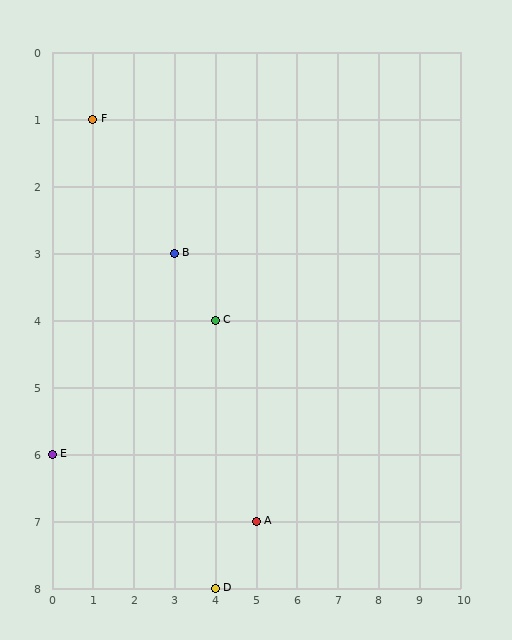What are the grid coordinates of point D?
Point D is at grid coordinates (4, 8).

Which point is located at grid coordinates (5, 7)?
Point A is at (5, 7).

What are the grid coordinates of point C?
Point C is at grid coordinates (4, 4).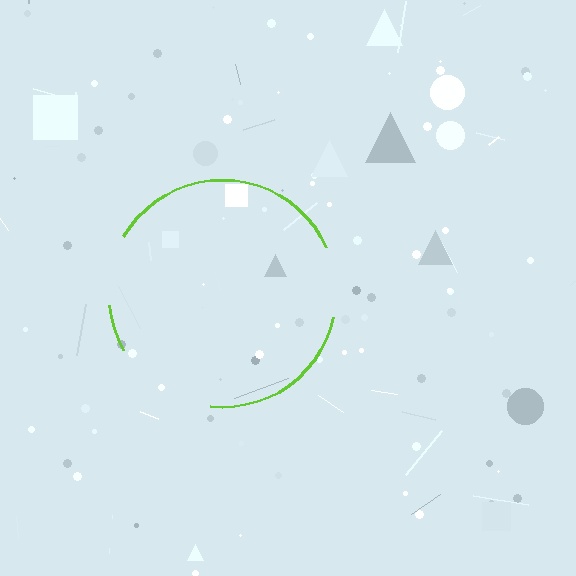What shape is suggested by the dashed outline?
The dashed outline suggests a circle.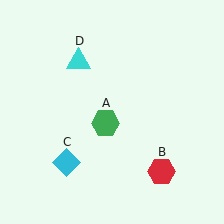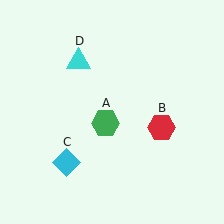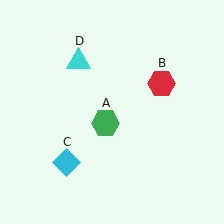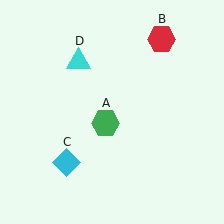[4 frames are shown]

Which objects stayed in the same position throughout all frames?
Green hexagon (object A) and cyan diamond (object C) and cyan triangle (object D) remained stationary.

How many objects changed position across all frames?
1 object changed position: red hexagon (object B).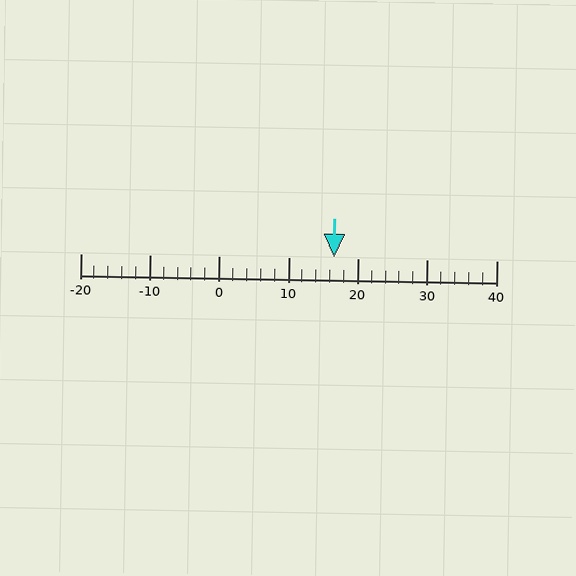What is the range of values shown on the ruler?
The ruler shows values from -20 to 40.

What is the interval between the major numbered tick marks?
The major tick marks are spaced 10 units apart.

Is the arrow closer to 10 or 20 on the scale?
The arrow is closer to 20.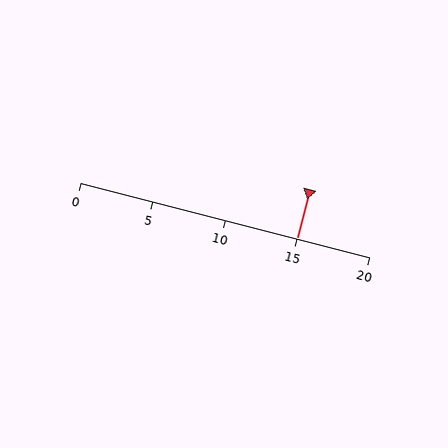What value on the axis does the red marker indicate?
The marker indicates approximately 15.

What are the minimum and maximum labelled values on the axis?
The axis runs from 0 to 20.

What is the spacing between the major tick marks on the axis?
The major ticks are spaced 5 apart.